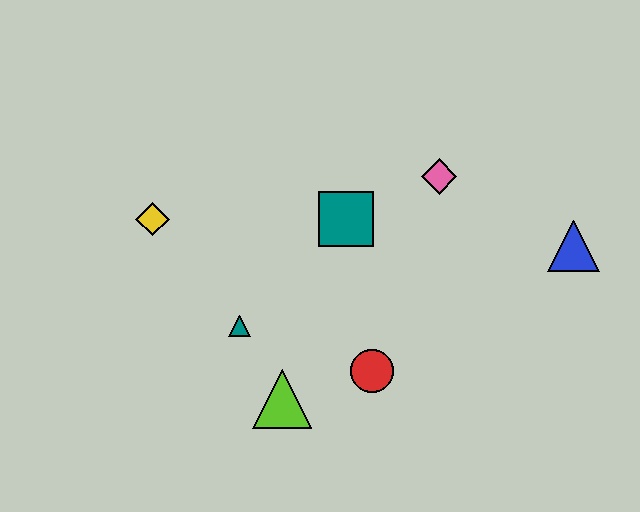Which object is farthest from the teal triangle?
The blue triangle is farthest from the teal triangle.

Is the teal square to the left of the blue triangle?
Yes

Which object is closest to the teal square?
The pink diamond is closest to the teal square.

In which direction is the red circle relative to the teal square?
The red circle is below the teal square.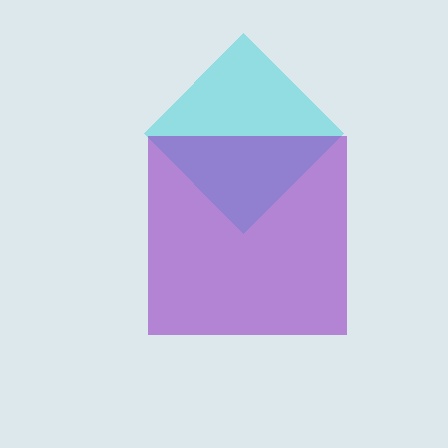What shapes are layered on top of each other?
The layered shapes are: a cyan diamond, a purple square.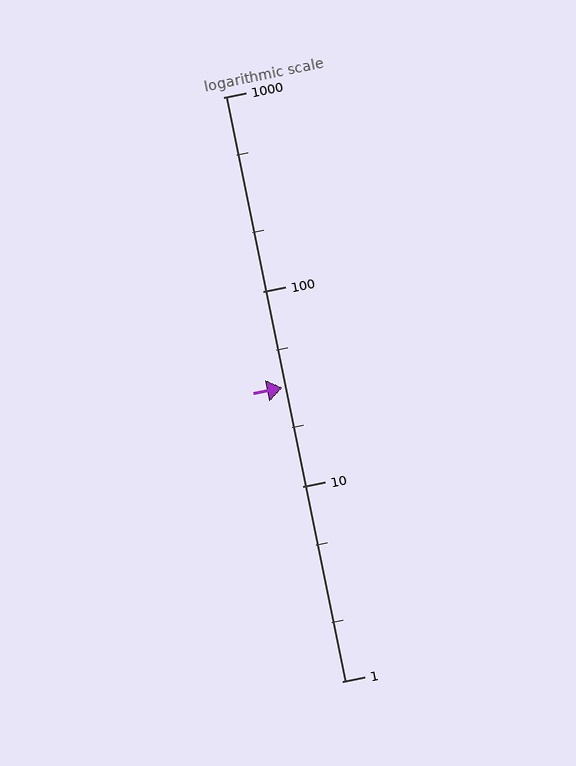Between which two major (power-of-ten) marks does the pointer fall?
The pointer is between 10 and 100.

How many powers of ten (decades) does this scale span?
The scale spans 3 decades, from 1 to 1000.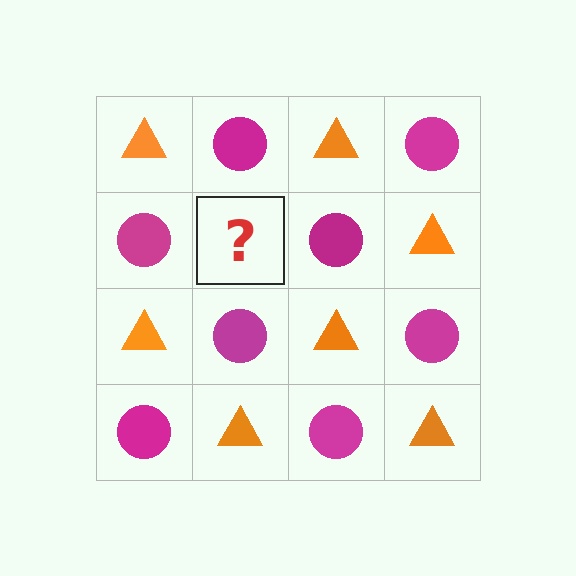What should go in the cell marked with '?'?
The missing cell should contain an orange triangle.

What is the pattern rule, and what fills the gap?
The rule is that it alternates orange triangle and magenta circle in a checkerboard pattern. The gap should be filled with an orange triangle.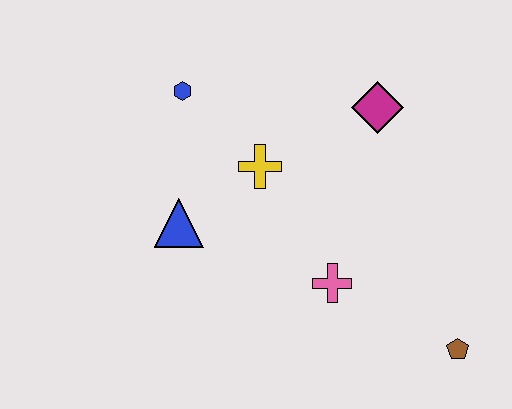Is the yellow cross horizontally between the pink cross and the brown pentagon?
No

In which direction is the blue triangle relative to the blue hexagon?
The blue triangle is below the blue hexagon.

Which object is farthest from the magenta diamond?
The brown pentagon is farthest from the magenta diamond.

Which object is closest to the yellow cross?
The blue triangle is closest to the yellow cross.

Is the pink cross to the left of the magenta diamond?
Yes